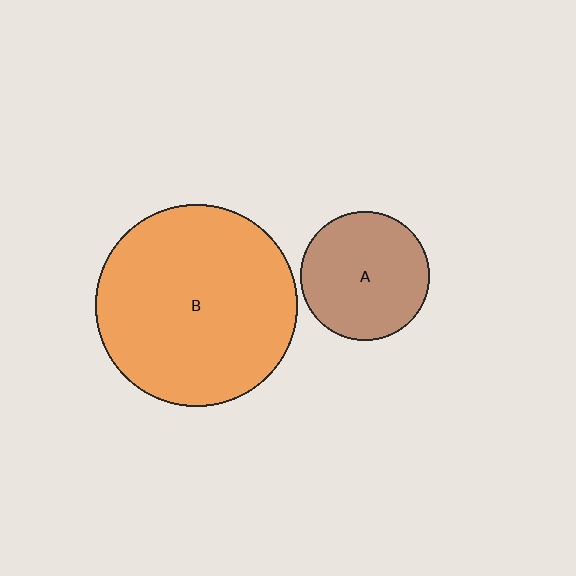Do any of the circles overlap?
No, none of the circles overlap.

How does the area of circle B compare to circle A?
Approximately 2.5 times.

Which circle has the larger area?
Circle B (orange).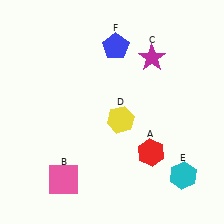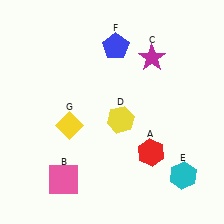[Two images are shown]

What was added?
A yellow diamond (G) was added in Image 2.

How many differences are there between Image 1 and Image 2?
There is 1 difference between the two images.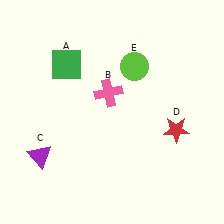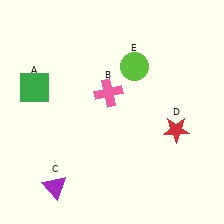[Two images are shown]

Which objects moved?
The objects that moved are: the green square (A), the purple triangle (C).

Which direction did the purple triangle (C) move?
The purple triangle (C) moved down.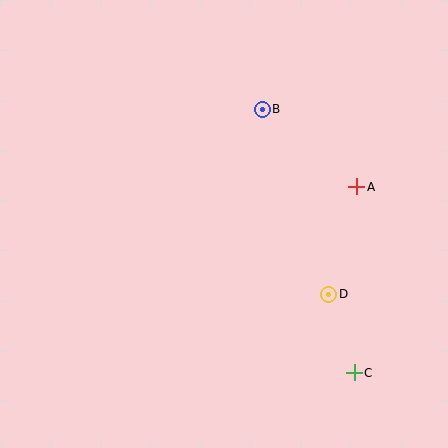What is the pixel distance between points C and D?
The distance between C and D is 82 pixels.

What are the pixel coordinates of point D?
Point D is at (329, 294).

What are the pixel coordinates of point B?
Point B is at (262, 109).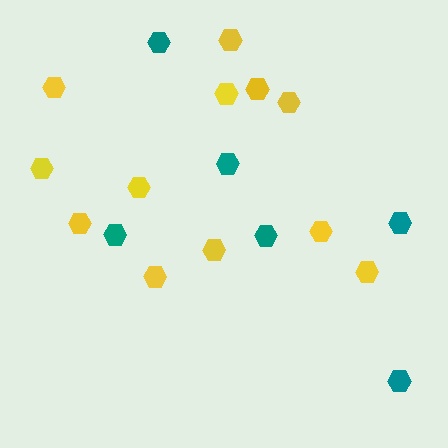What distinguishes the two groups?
There are 2 groups: one group of teal hexagons (6) and one group of yellow hexagons (12).